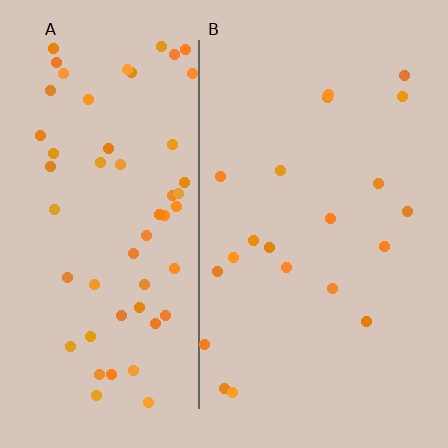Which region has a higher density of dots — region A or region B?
A (the left).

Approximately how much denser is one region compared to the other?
Approximately 2.8× — region A over region B.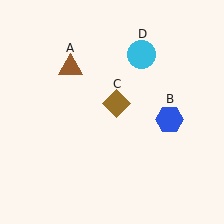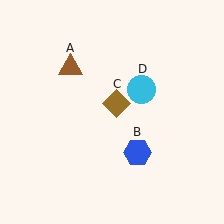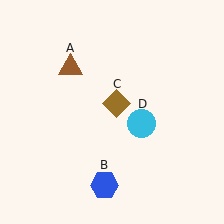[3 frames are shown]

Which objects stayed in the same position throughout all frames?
Brown triangle (object A) and brown diamond (object C) remained stationary.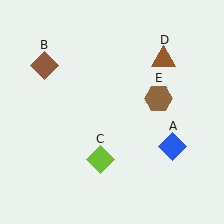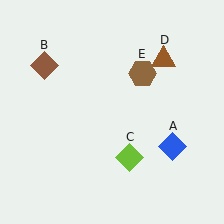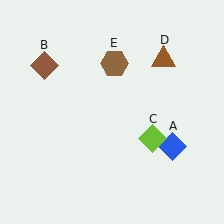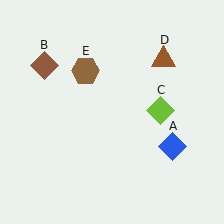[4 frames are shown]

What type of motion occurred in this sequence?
The lime diamond (object C), brown hexagon (object E) rotated counterclockwise around the center of the scene.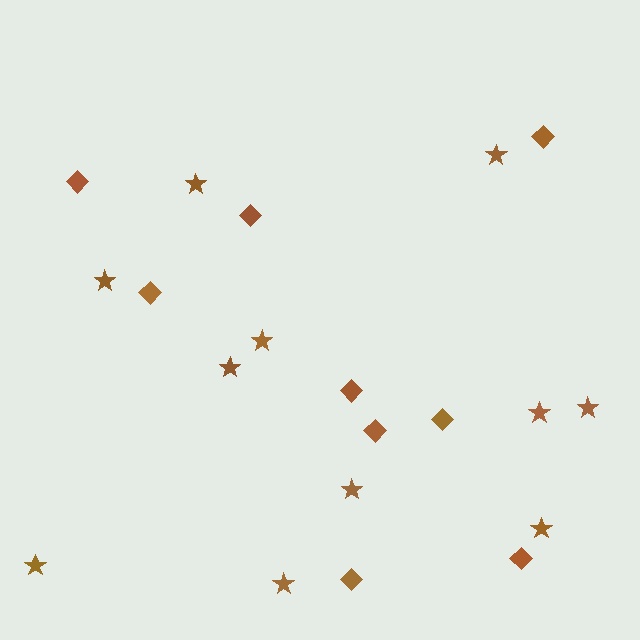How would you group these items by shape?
There are 2 groups: one group of stars (11) and one group of diamonds (9).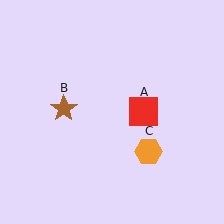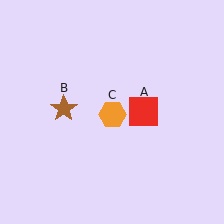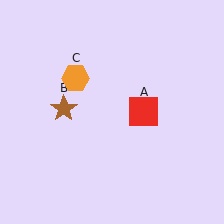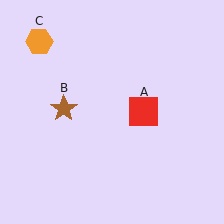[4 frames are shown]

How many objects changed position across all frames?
1 object changed position: orange hexagon (object C).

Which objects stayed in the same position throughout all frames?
Red square (object A) and brown star (object B) remained stationary.